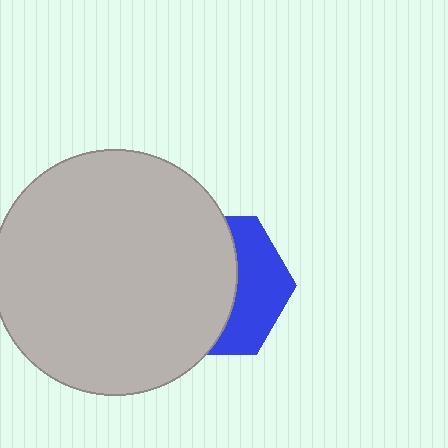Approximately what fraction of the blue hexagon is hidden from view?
Roughly 61% of the blue hexagon is hidden behind the light gray circle.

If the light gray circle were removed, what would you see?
You would see the complete blue hexagon.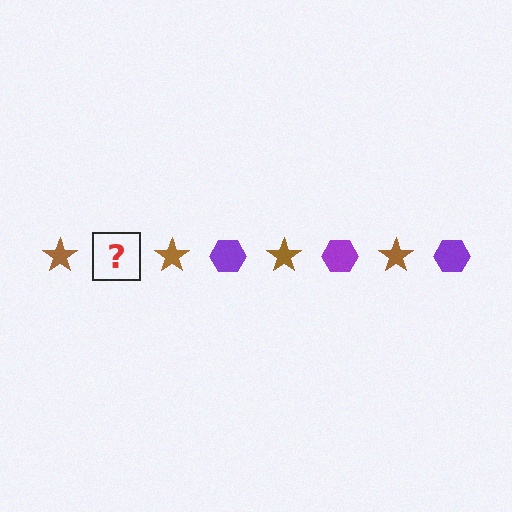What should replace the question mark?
The question mark should be replaced with a purple hexagon.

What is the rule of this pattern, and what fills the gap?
The rule is that the pattern alternates between brown star and purple hexagon. The gap should be filled with a purple hexagon.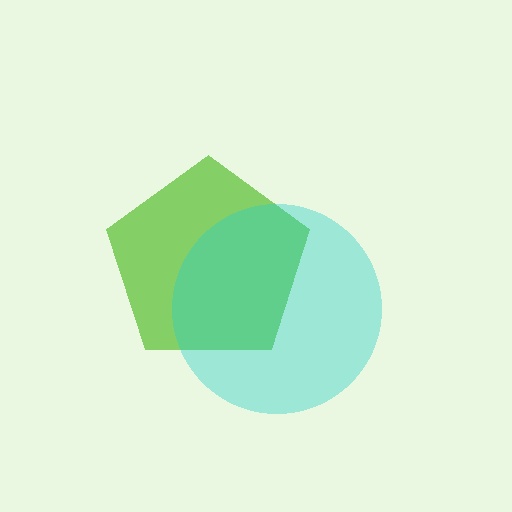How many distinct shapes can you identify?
There are 2 distinct shapes: a lime pentagon, a cyan circle.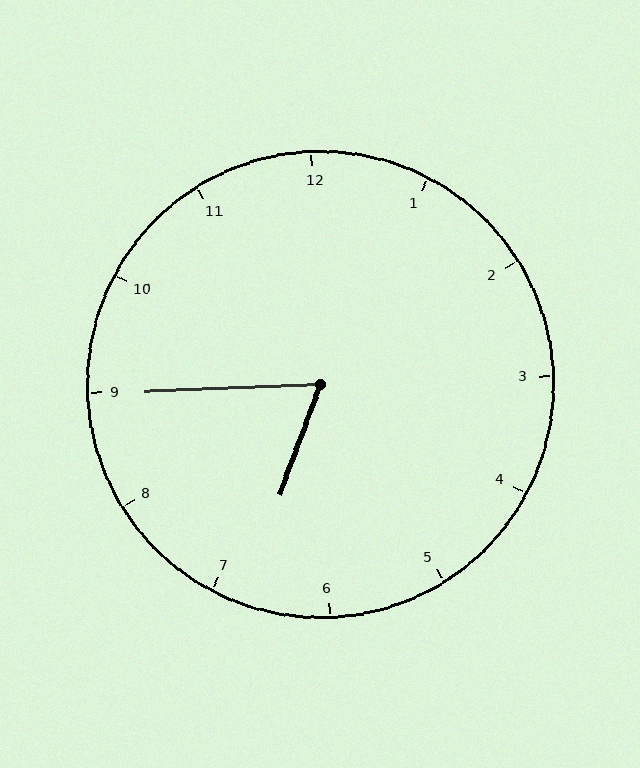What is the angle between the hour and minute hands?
Approximately 68 degrees.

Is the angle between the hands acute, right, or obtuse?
It is acute.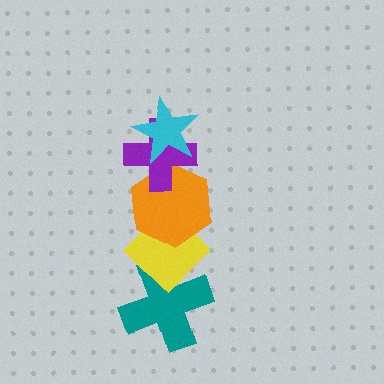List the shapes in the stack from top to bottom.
From top to bottom: the cyan star, the purple cross, the orange hexagon, the yellow diamond, the teal cross.